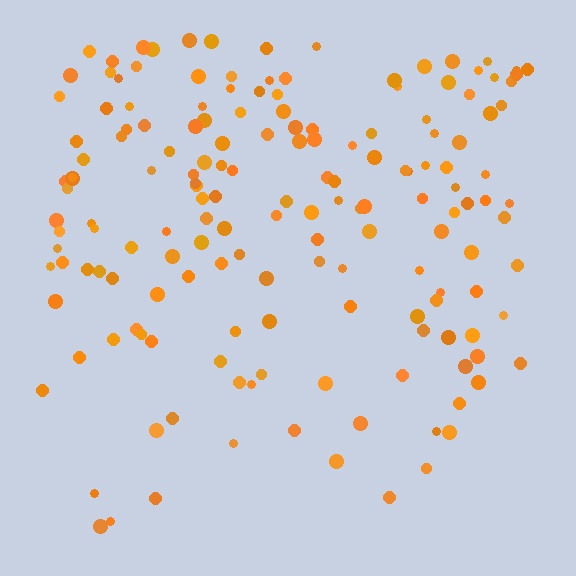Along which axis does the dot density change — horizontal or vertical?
Vertical.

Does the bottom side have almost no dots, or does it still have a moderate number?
Still a moderate number, just noticeably fewer than the top.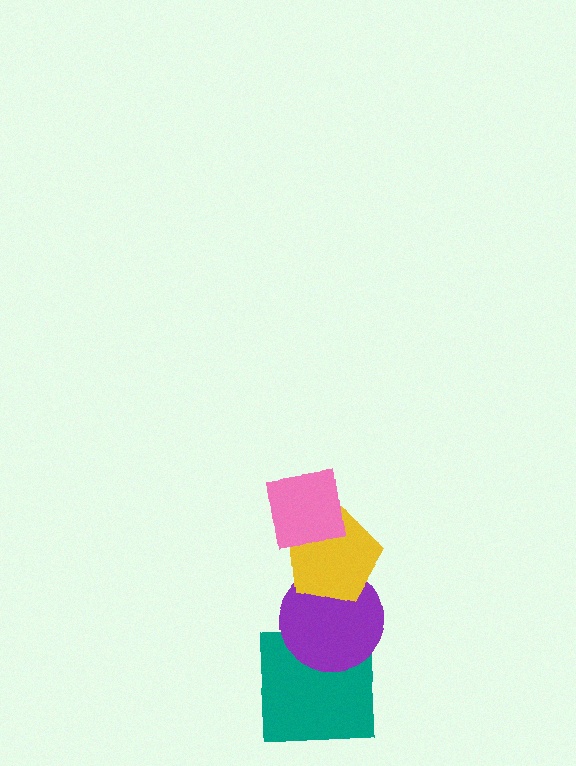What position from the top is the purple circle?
The purple circle is 3rd from the top.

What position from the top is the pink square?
The pink square is 1st from the top.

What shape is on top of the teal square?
The purple circle is on top of the teal square.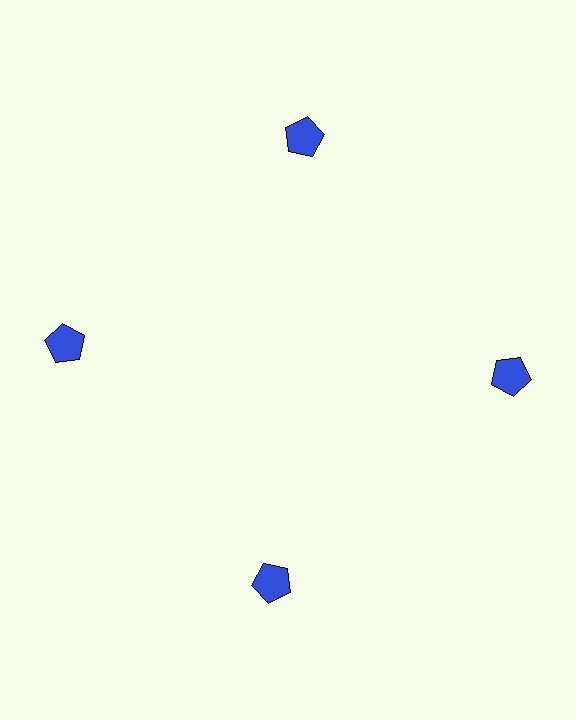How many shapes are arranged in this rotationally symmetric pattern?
There are 4 shapes, arranged in 4 groups of 1.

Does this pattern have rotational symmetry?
Yes, this pattern has 4-fold rotational symmetry. It looks the same after rotating 90 degrees around the center.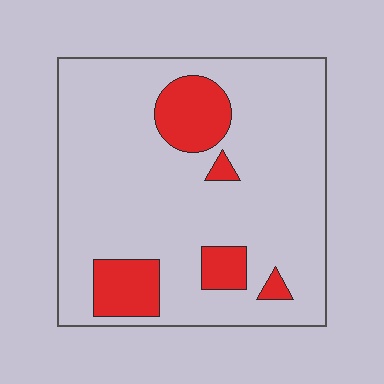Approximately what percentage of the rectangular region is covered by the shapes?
Approximately 15%.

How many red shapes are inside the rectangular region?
5.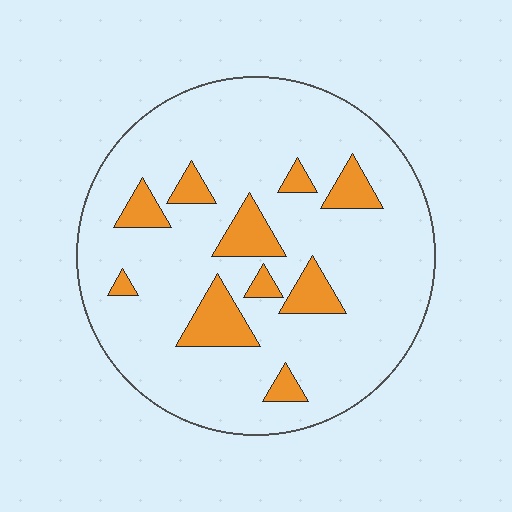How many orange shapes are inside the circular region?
10.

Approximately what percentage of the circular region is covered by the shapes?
Approximately 15%.